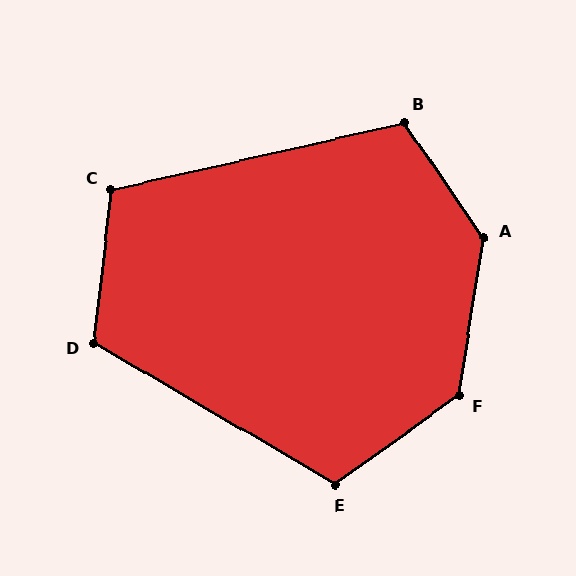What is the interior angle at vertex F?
Approximately 135 degrees (obtuse).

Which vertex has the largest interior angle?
A, at approximately 137 degrees.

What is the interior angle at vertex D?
Approximately 114 degrees (obtuse).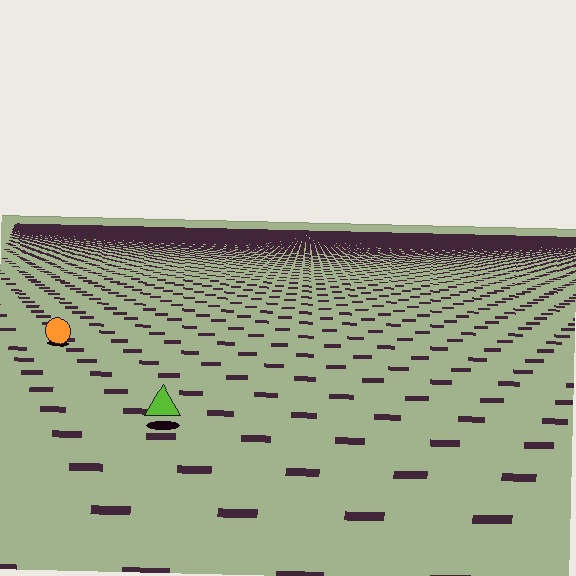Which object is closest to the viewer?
The lime triangle is closest. The texture marks near it are larger and more spread out.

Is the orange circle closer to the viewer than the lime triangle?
No. The lime triangle is closer — you can tell from the texture gradient: the ground texture is coarser near it.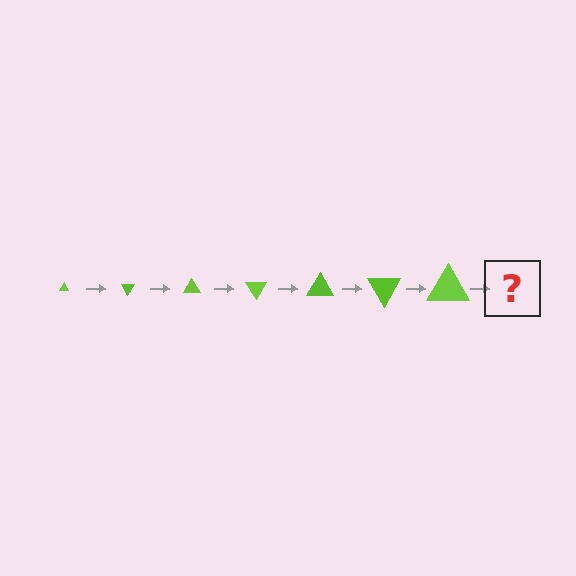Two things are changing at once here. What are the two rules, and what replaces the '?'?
The two rules are that the triangle grows larger each step and it rotates 60 degrees each step. The '?' should be a triangle, larger than the previous one and rotated 420 degrees from the start.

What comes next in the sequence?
The next element should be a triangle, larger than the previous one and rotated 420 degrees from the start.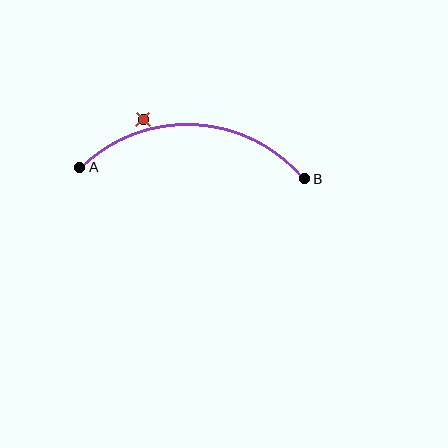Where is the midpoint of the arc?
The arc midpoint is the point on the curve farthest from the straight line joining A and B. It sits above that line.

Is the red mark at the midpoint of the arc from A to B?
No — the red mark does not lie on the arc at all. It sits slightly outside the curve.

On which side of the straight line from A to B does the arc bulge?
The arc bulges above the straight line connecting A and B.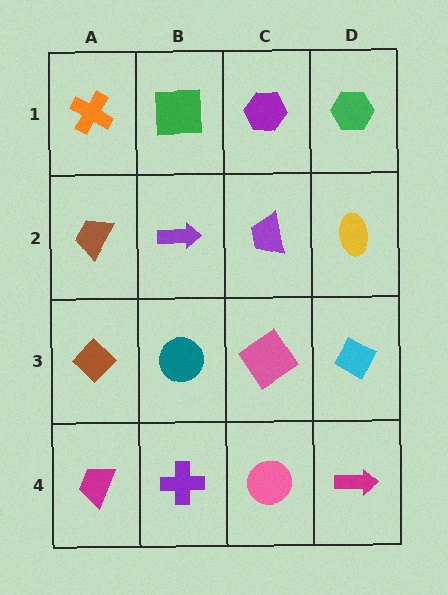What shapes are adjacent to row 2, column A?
An orange cross (row 1, column A), a brown diamond (row 3, column A), a purple arrow (row 2, column B).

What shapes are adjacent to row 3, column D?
A yellow ellipse (row 2, column D), a magenta arrow (row 4, column D), a pink diamond (row 3, column C).